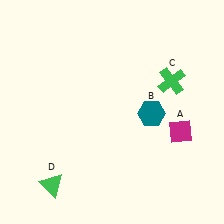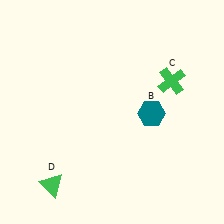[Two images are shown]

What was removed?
The magenta diamond (A) was removed in Image 2.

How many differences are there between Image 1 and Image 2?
There is 1 difference between the two images.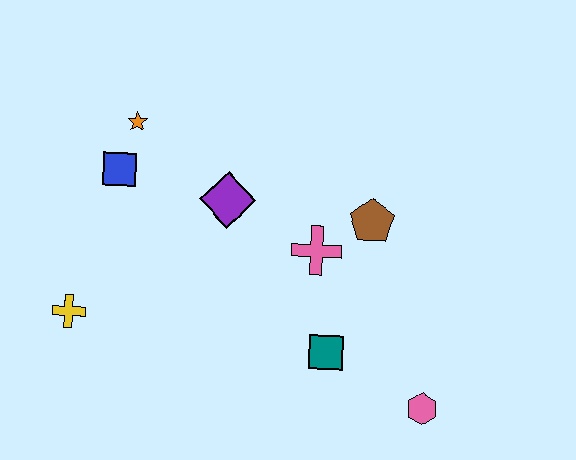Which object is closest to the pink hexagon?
The teal square is closest to the pink hexagon.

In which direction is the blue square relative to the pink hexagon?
The blue square is to the left of the pink hexagon.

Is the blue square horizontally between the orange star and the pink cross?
No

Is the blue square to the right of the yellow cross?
Yes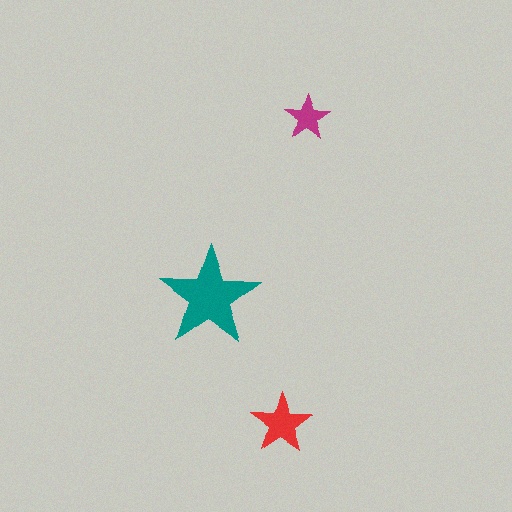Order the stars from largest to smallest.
the teal one, the red one, the magenta one.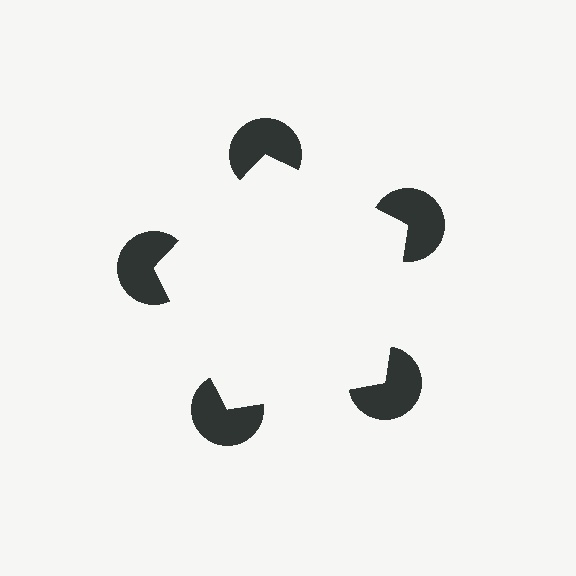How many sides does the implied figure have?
5 sides.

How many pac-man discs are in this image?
There are 5 — one at each vertex of the illusory pentagon.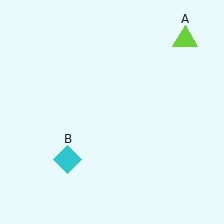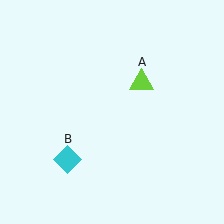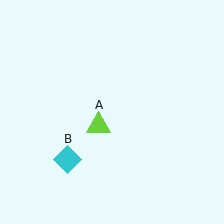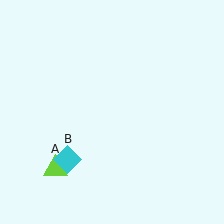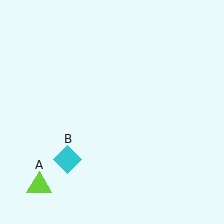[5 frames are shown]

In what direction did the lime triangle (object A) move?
The lime triangle (object A) moved down and to the left.